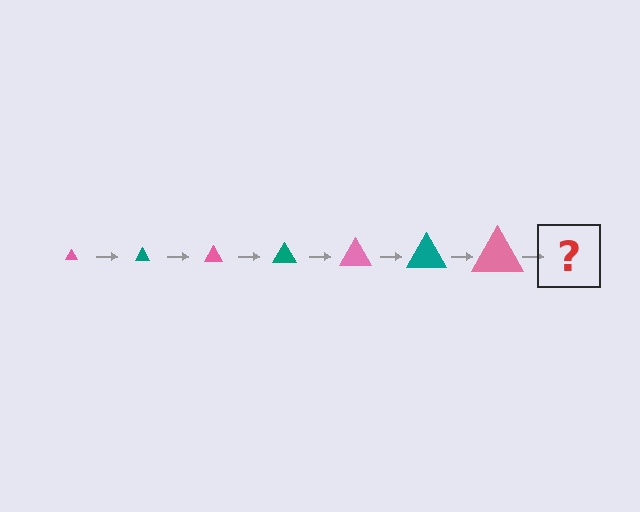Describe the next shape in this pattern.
It should be a teal triangle, larger than the previous one.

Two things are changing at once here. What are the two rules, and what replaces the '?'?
The two rules are that the triangle grows larger each step and the color cycles through pink and teal. The '?' should be a teal triangle, larger than the previous one.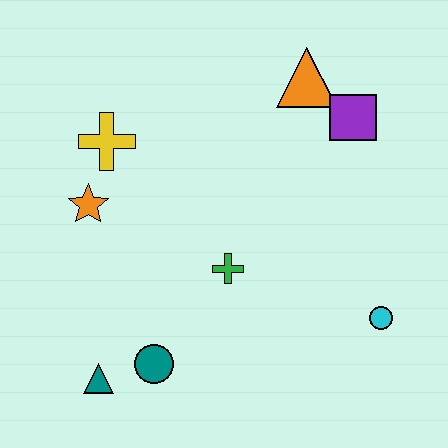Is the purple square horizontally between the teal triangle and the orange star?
No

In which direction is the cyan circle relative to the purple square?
The cyan circle is below the purple square.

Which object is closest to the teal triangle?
The teal circle is closest to the teal triangle.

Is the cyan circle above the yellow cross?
No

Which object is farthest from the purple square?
The teal triangle is farthest from the purple square.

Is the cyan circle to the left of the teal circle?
No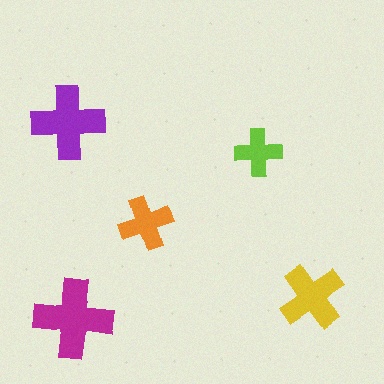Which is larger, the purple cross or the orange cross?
The purple one.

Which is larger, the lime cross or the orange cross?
The orange one.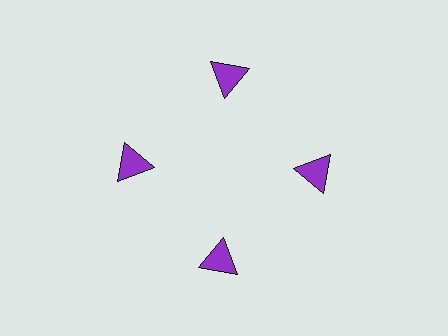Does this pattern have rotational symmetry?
Yes, this pattern has 4-fold rotational symmetry. It looks the same after rotating 90 degrees around the center.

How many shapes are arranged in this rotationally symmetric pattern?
There are 4 shapes, arranged in 4 groups of 1.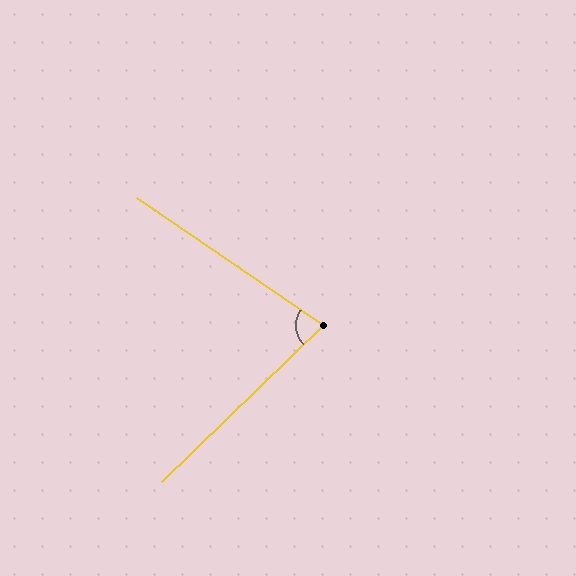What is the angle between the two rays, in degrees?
Approximately 78 degrees.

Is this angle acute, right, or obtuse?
It is acute.